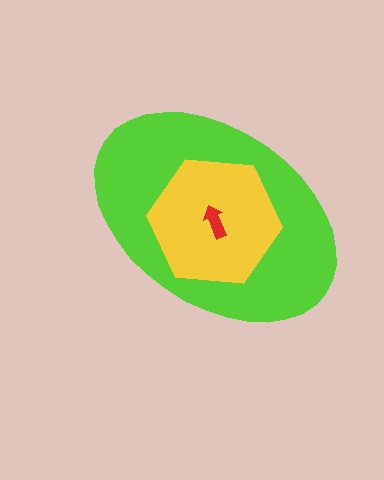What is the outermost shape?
The lime ellipse.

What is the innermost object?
The red arrow.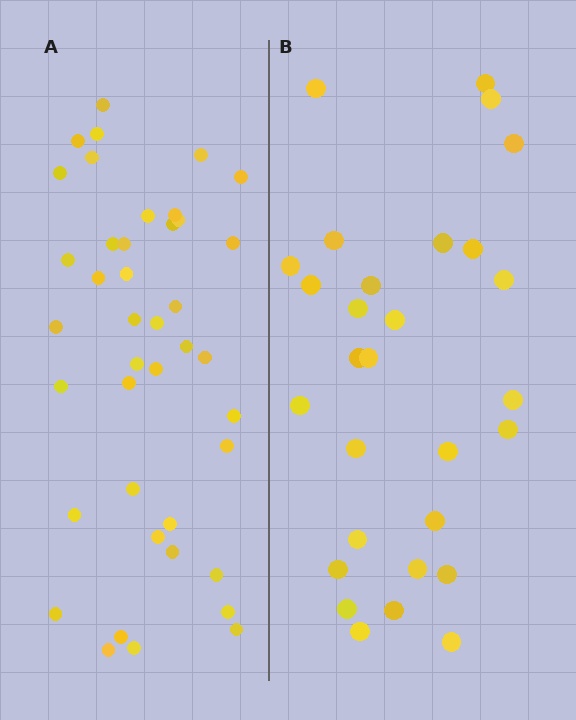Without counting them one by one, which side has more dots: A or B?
Region A (the left region) has more dots.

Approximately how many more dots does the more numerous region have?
Region A has roughly 12 or so more dots than region B.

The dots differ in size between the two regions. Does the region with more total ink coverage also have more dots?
No. Region B has more total ink coverage because its dots are larger, but region A actually contains more individual dots. Total area can be misleading — the number of items is what matters here.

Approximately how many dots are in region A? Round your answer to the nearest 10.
About 40 dots. (The exact count is 41, which rounds to 40.)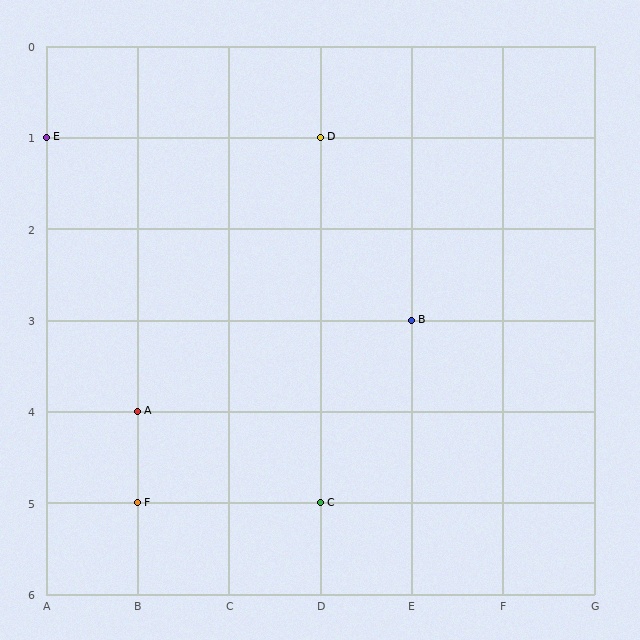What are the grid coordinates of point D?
Point D is at grid coordinates (D, 1).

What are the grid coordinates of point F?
Point F is at grid coordinates (B, 5).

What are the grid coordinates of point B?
Point B is at grid coordinates (E, 3).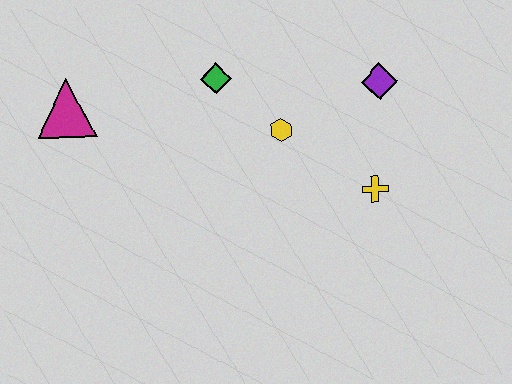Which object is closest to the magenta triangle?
The green diamond is closest to the magenta triangle.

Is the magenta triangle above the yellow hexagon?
Yes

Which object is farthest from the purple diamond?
The magenta triangle is farthest from the purple diamond.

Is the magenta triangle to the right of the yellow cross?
No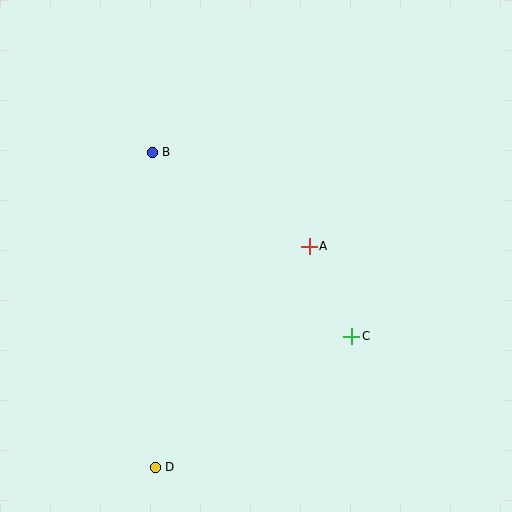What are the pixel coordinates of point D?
Point D is at (155, 467).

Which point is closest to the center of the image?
Point A at (309, 246) is closest to the center.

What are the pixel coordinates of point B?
Point B is at (152, 152).